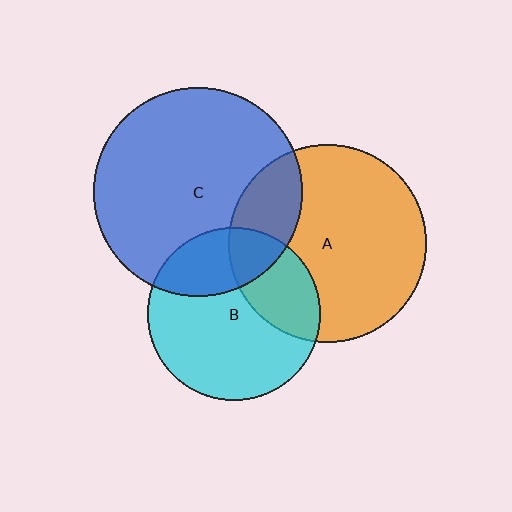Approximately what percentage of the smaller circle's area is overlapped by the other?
Approximately 30%.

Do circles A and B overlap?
Yes.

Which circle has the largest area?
Circle C (blue).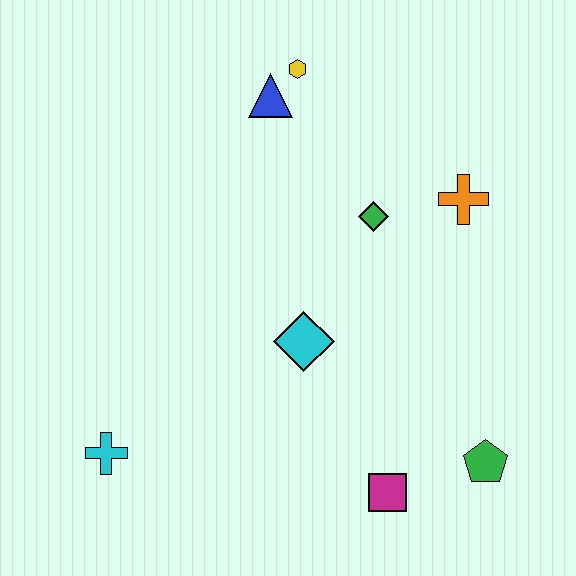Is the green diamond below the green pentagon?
No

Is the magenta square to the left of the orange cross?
Yes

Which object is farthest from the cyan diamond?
The yellow hexagon is farthest from the cyan diamond.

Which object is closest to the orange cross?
The green diamond is closest to the orange cross.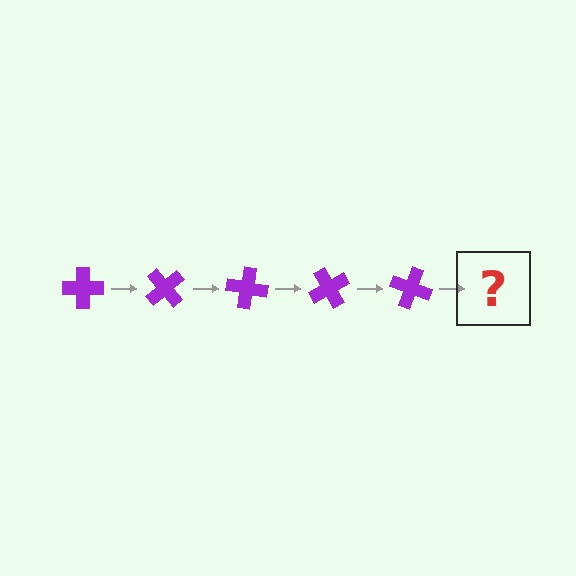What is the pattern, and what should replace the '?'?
The pattern is that the cross rotates 50 degrees each step. The '?' should be a purple cross rotated 250 degrees.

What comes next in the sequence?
The next element should be a purple cross rotated 250 degrees.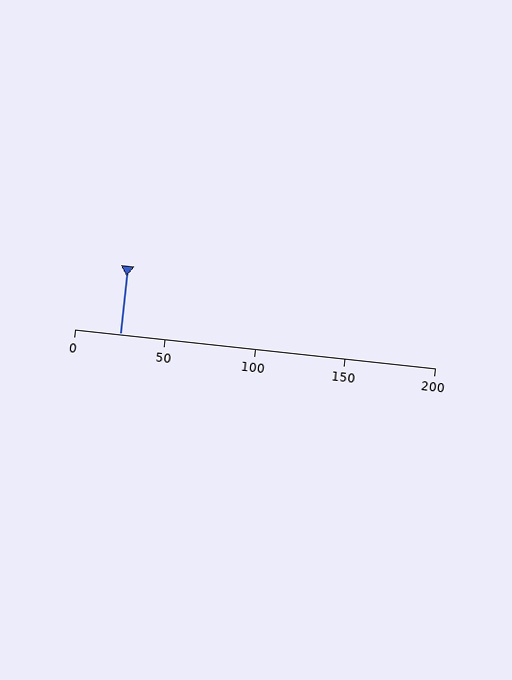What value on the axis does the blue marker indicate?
The marker indicates approximately 25.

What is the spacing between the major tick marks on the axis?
The major ticks are spaced 50 apart.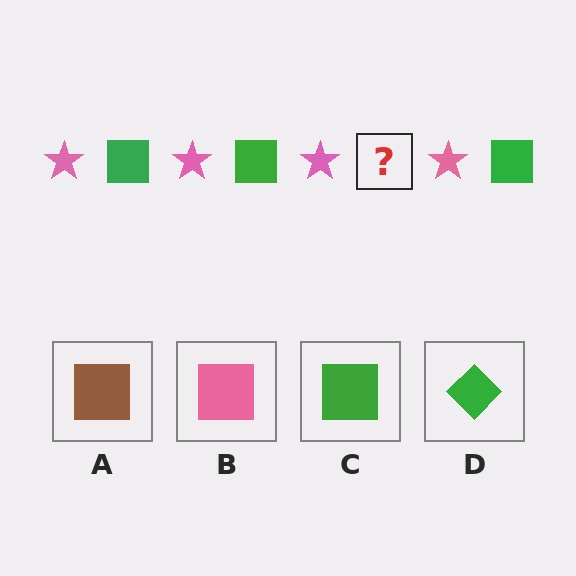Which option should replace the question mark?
Option C.